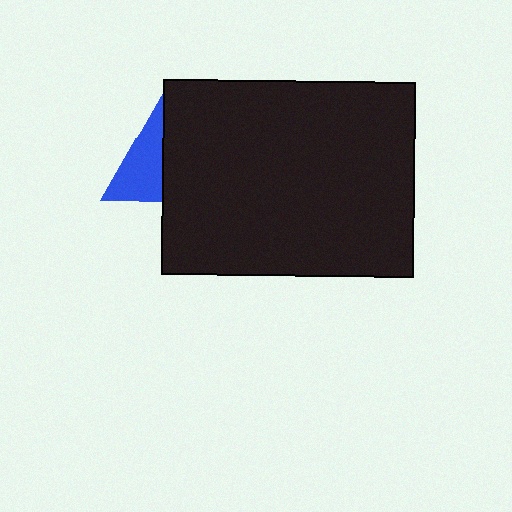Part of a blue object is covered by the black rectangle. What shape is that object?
It is a triangle.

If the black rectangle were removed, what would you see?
You would see the complete blue triangle.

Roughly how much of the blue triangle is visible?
A small part of it is visible (roughly 41%).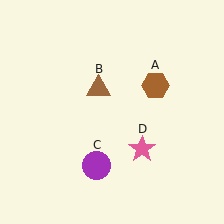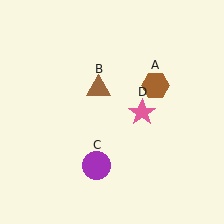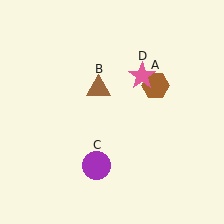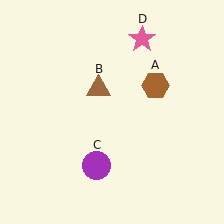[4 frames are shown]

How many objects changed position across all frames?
1 object changed position: pink star (object D).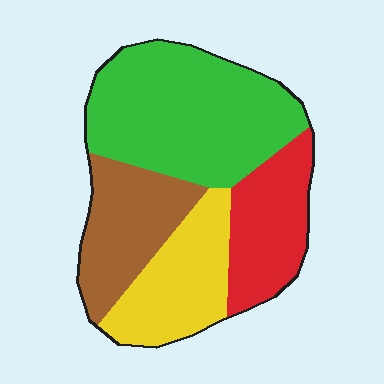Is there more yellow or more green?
Green.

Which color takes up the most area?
Green, at roughly 40%.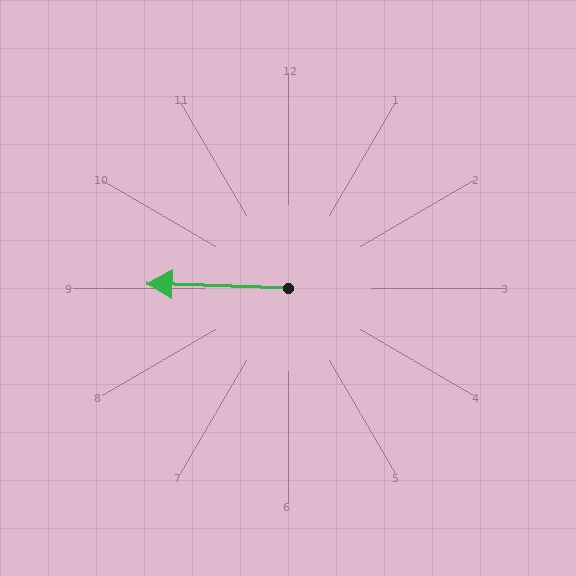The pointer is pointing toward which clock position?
Roughly 9 o'clock.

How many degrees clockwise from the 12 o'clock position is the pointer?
Approximately 272 degrees.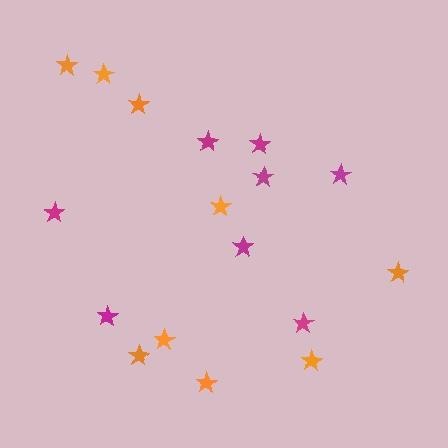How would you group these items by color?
There are 2 groups: one group of magenta stars (8) and one group of orange stars (9).